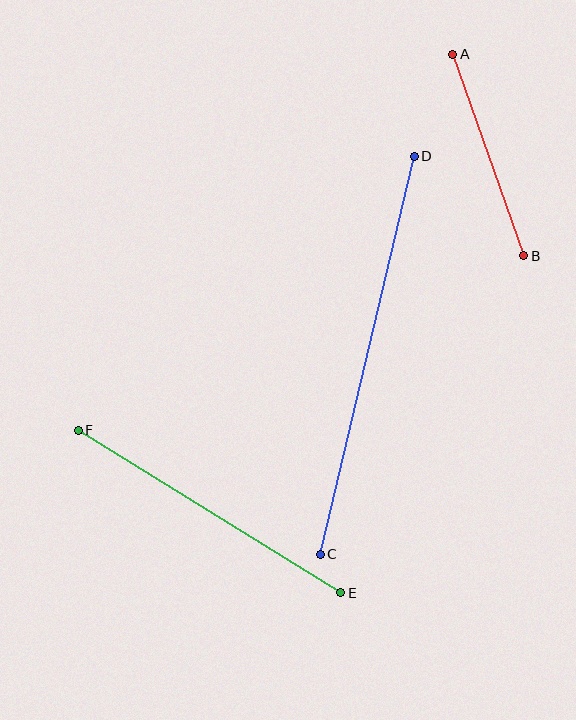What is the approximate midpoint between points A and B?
The midpoint is at approximately (488, 155) pixels.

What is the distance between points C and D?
The distance is approximately 409 pixels.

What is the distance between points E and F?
The distance is approximately 309 pixels.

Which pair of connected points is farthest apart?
Points C and D are farthest apart.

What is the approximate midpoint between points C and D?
The midpoint is at approximately (367, 355) pixels.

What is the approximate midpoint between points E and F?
The midpoint is at approximately (209, 512) pixels.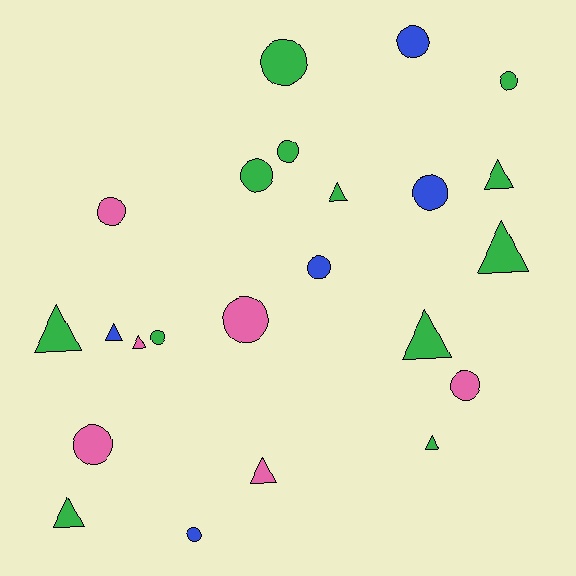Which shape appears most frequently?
Circle, with 13 objects.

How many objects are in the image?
There are 23 objects.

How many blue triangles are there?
There is 1 blue triangle.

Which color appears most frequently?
Green, with 12 objects.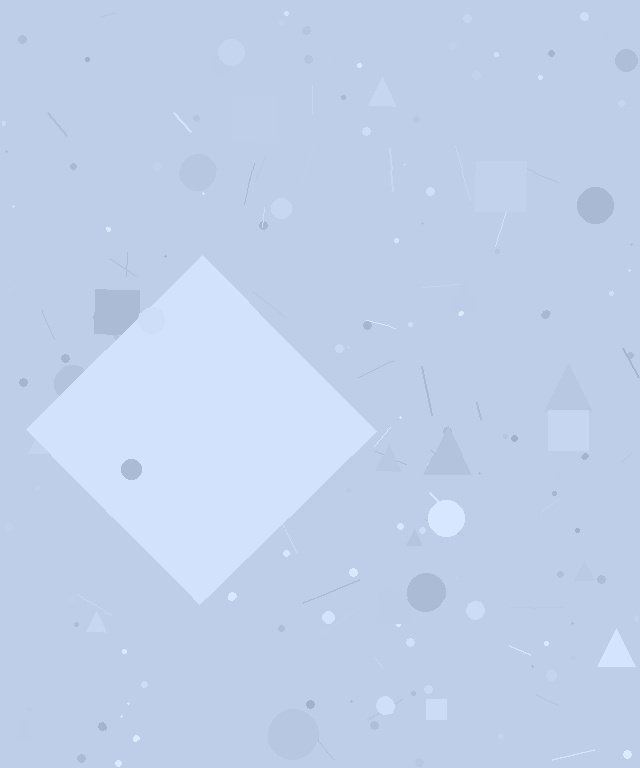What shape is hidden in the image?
A diamond is hidden in the image.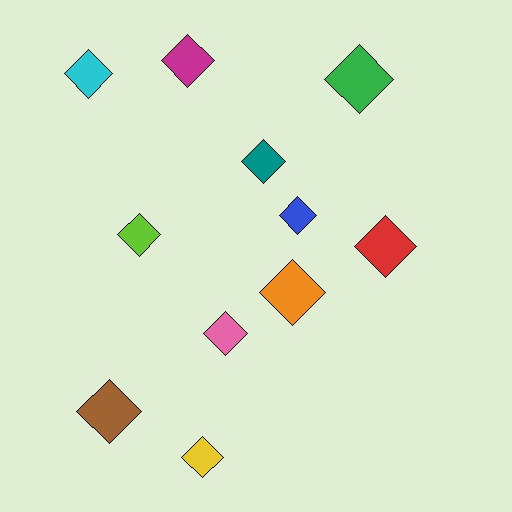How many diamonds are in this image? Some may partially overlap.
There are 11 diamonds.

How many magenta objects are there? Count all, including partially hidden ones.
There is 1 magenta object.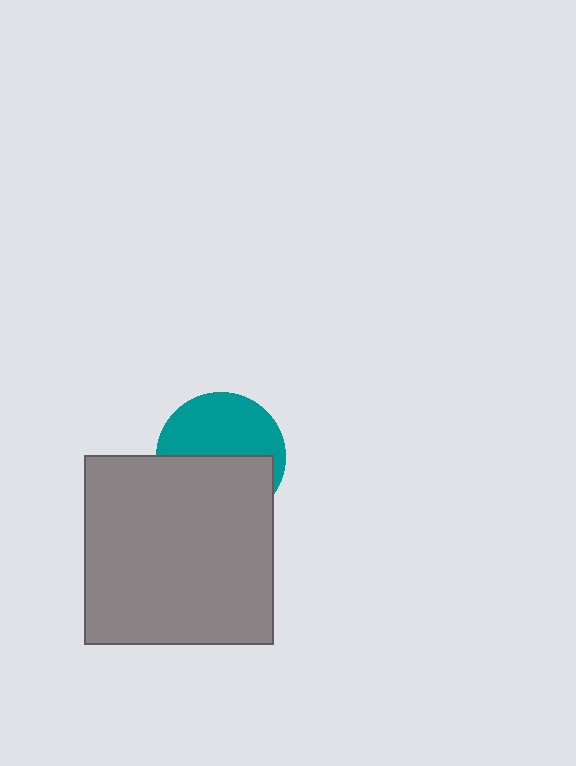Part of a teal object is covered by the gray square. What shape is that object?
It is a circle.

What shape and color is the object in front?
The object in front is a gray square.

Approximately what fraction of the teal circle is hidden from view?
Roughly 49% of the teal circle is hidden behind the gray square.